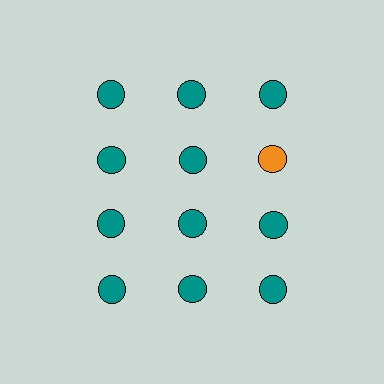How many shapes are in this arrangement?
There are 12 shapes arranged in a grid pattern.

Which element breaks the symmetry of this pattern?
The orange circle in the second row, center column breaks the symmetry. All other shapes are teal circles.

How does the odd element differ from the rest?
It has a different color: orange instead of teal.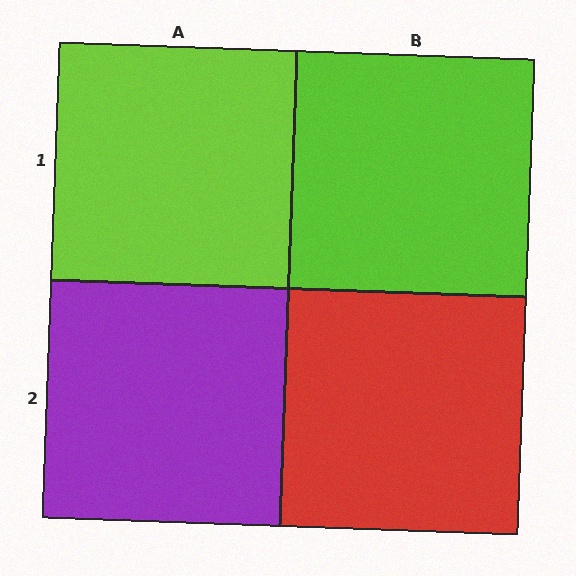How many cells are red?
1 cell is red.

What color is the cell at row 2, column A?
Purple.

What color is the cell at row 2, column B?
Red.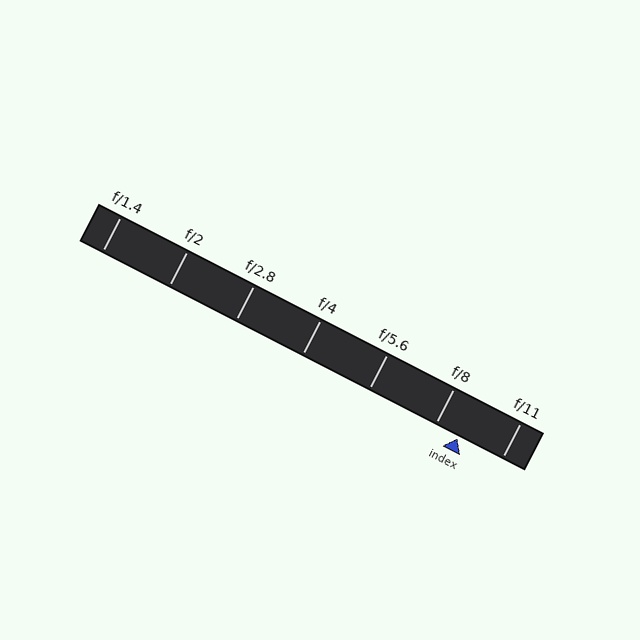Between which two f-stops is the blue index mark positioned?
The index mark is between f/8 and f/11.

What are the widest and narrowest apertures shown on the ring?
The widest aperture shown is f/1.4 and the narrowest is f/11.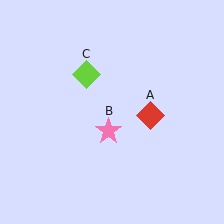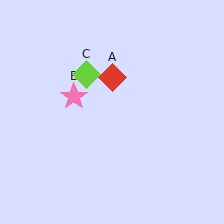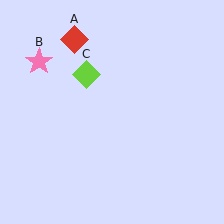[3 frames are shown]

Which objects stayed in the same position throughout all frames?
Lime diamond (object C) remained stationary.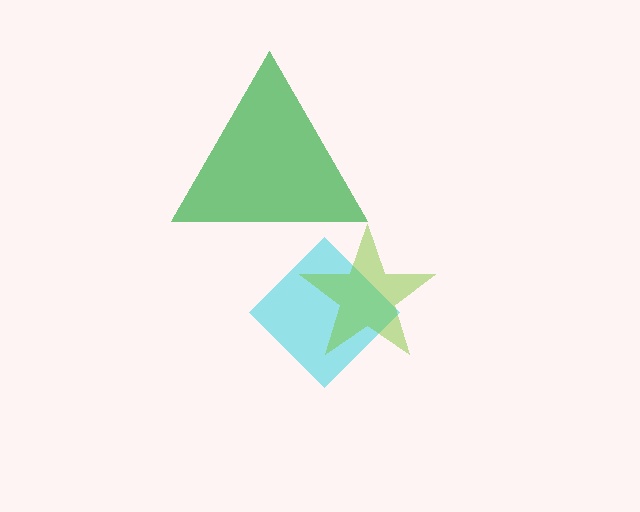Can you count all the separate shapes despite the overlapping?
Yes, there are 3 separate shapes.